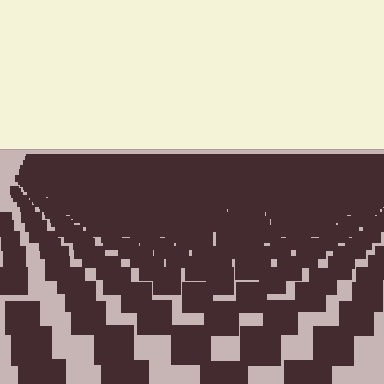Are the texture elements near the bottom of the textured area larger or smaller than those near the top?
Larger. Near the bottom, elements are closer to the viewer and appear at a bigger on-screen size.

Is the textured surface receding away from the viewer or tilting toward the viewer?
The surface is receding away from the viewer. Texture elements get smaller and denser toward the top.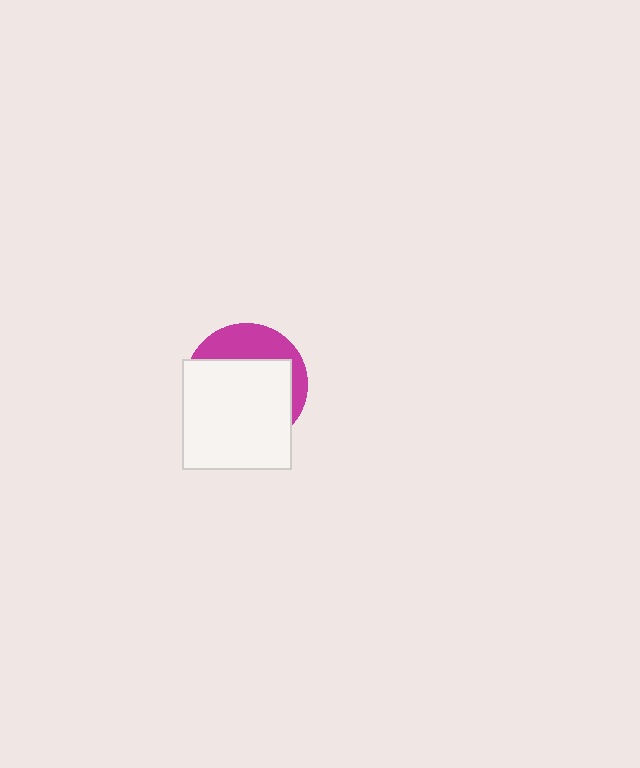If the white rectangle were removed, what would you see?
You would see the complete magenta circle.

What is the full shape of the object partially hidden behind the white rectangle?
The partially hidden object is a magenta circle.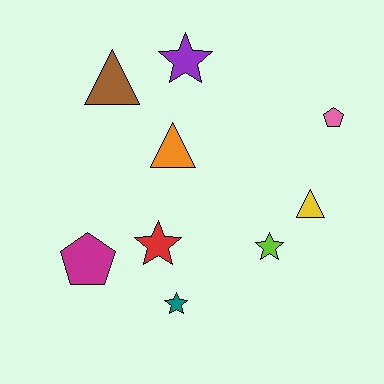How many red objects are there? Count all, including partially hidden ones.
There is 1 red object.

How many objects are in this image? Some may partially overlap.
There are 9 objects.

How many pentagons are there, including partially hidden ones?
There are 2 pentagons.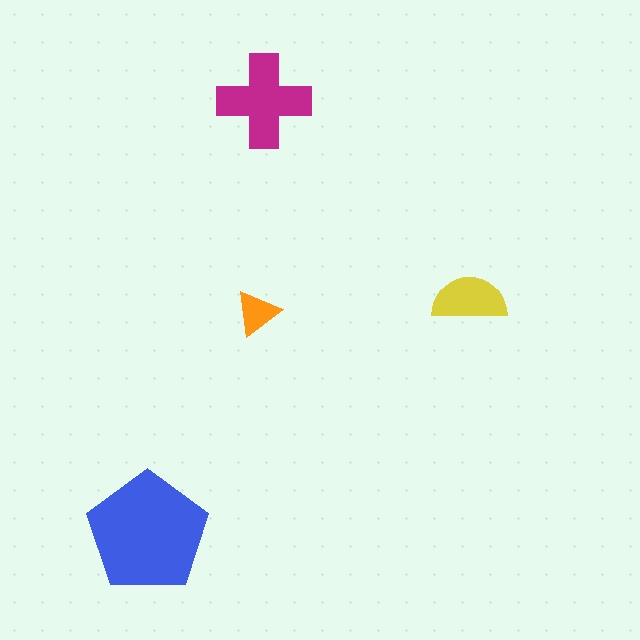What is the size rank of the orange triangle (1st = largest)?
4th.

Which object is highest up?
The magenta cross is topmost.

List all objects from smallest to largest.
The orange triangle, the yellow semicircle, the magenta cross, the blue pentagon.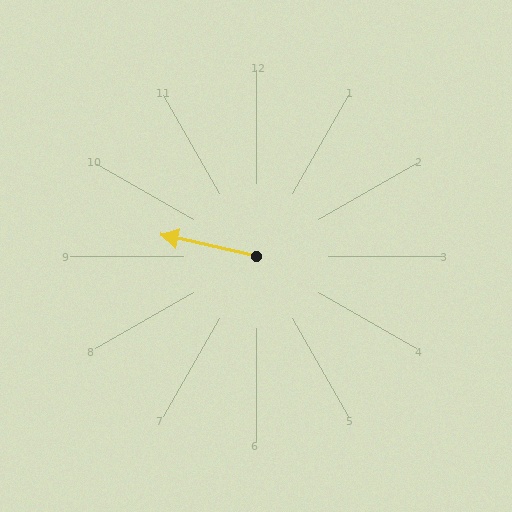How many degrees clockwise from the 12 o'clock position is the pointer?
Approximately 283 degrees.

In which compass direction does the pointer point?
West.